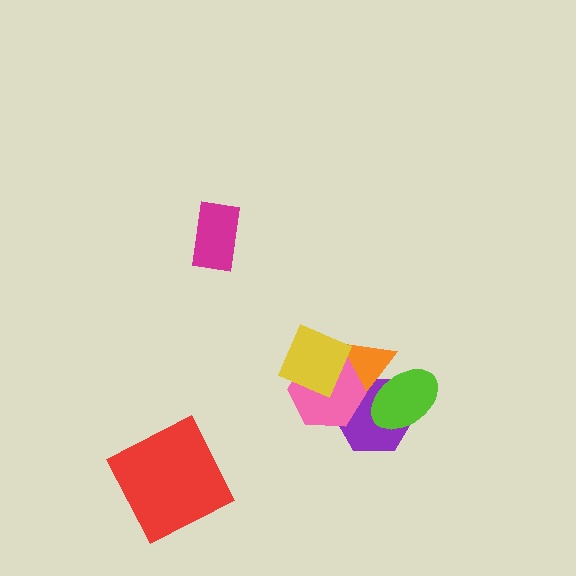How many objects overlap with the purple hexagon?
3 objects overlap with the purple hexagon.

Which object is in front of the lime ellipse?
The orange triangle is in front of the lime ellipse.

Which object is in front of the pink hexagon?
The yellow diamond is in front of the pink hexagon.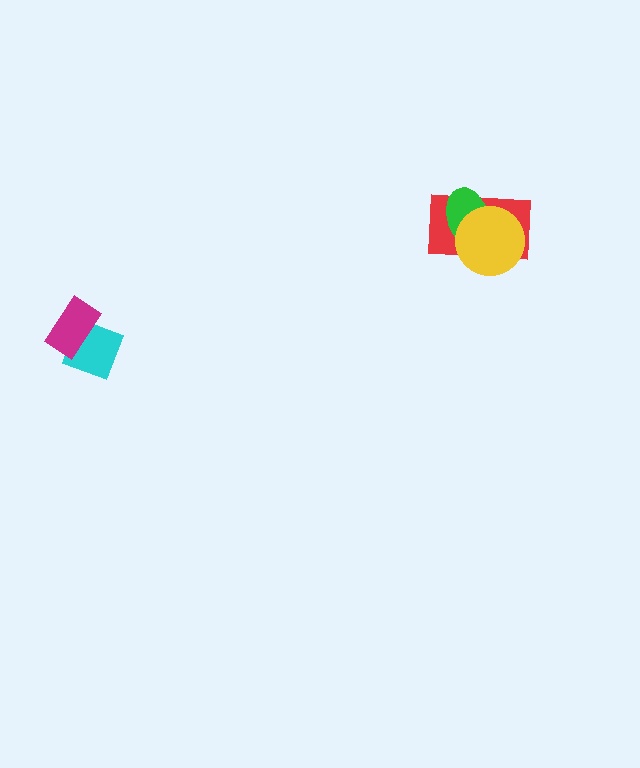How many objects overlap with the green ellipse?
2 objects overlap with the green ellipse.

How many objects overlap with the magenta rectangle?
1 object overlaps with the magenta rectangle.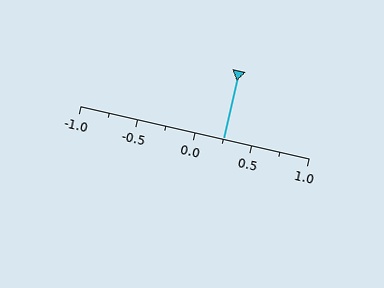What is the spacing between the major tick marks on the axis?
The major ticks are spaced 0.5 apart.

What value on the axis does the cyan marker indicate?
The marker indicates approximately 0.25.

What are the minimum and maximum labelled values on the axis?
The axis runs from -1.0 to 1.0.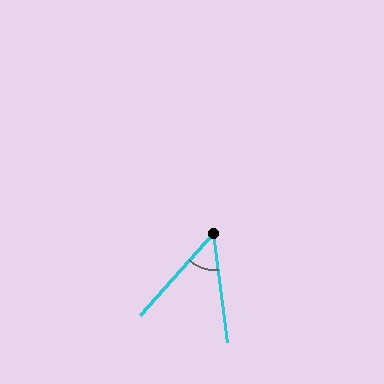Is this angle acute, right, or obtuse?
It is acute.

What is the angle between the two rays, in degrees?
Approximately 49 degrees.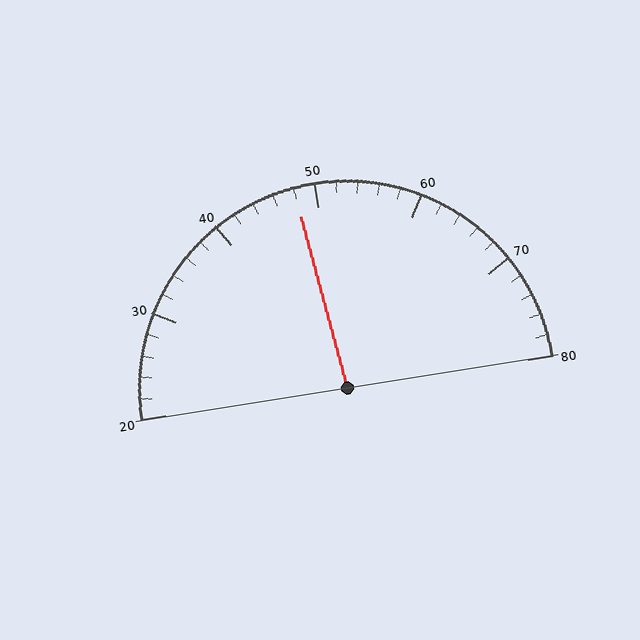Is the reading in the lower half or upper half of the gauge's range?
The reading is in the lower half of the range (20 to 80).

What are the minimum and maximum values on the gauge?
The gauge ranges from 20 to 80.